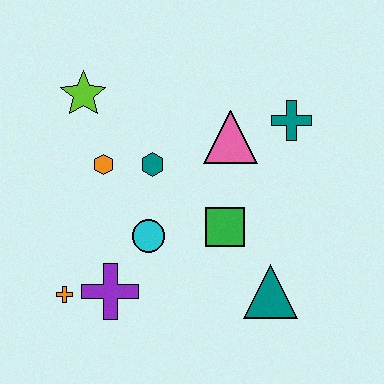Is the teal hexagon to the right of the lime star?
Yes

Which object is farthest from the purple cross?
The teal cross is farthest from the purple cross.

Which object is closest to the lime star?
The orange hexagon is closest to the lime star.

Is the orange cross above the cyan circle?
No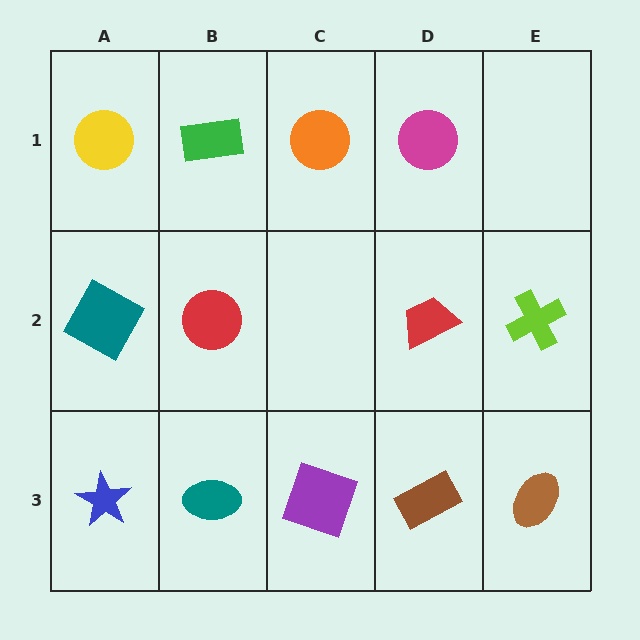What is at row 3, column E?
A brown ellipse.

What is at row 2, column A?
A teal square.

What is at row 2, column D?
A red trapezoid.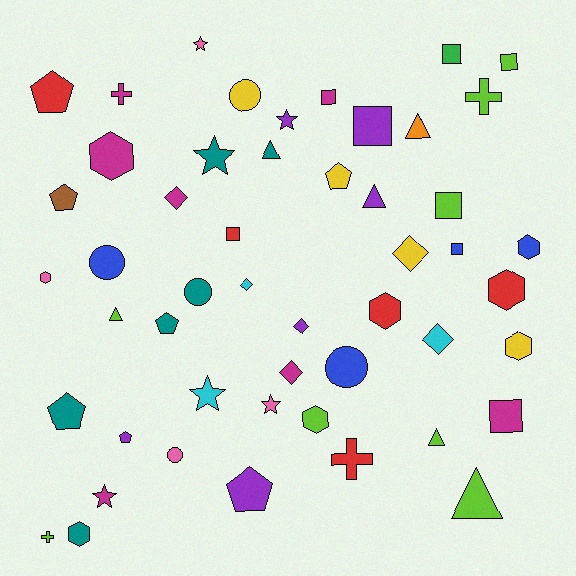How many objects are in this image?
There are 50 objects.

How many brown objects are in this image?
There is 1 brown object.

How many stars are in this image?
There are 6 stars.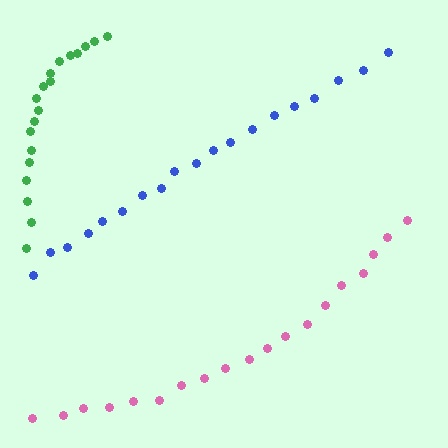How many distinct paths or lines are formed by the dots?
There are 3 distinct paths.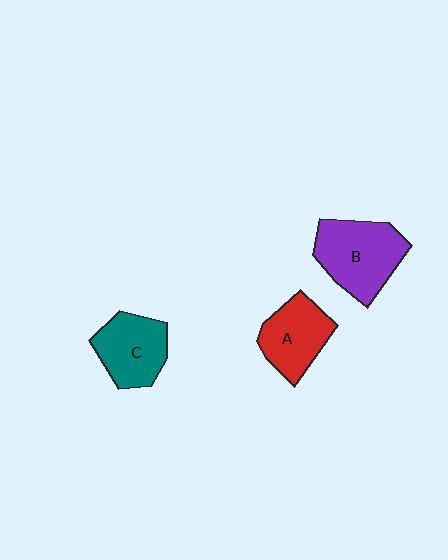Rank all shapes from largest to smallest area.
From largest to smallest: B (purple), C (teal), A (red).